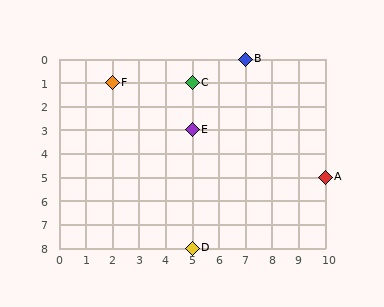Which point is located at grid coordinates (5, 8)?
Point D is at (5, 8).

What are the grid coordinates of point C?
Point C is at grid coordinates (5, 1).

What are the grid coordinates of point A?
Point A is at grid coordinates (10, 5).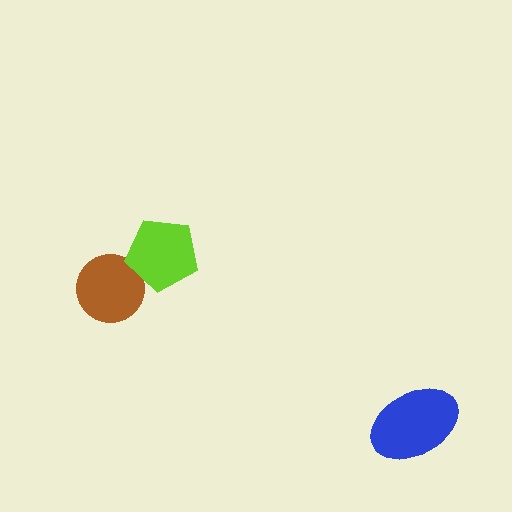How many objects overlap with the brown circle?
1 object overlaps with the brown circle.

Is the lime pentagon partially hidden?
No, no other shape covers it.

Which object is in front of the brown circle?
The lime pentagon is in front of the brown circle.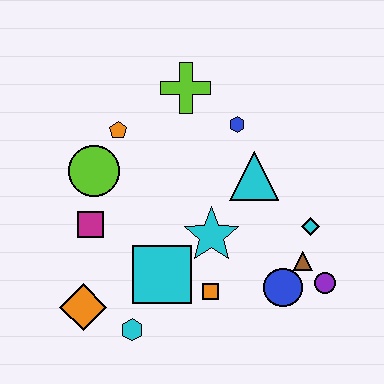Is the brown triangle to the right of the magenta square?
Yes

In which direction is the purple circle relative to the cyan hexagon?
The purple circle is to the right of the cyan hexagon.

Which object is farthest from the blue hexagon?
The orange diamond is farthest from the blue hexagon.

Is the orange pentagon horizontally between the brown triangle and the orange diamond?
Yes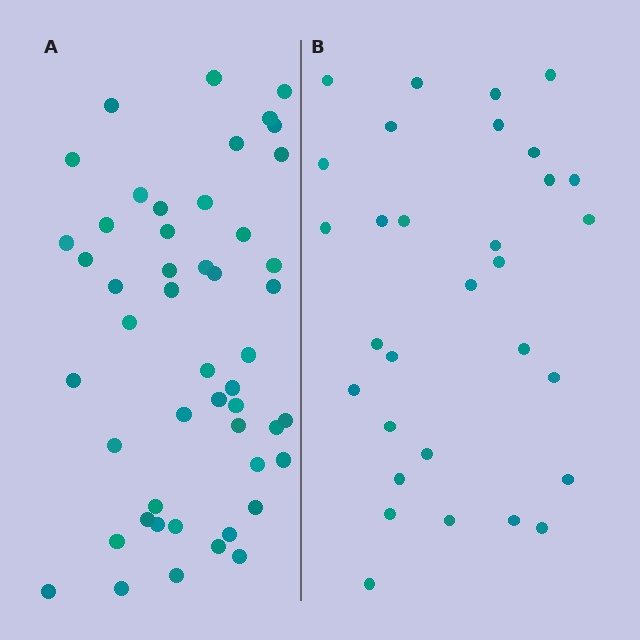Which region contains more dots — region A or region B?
Region A (the left region) has more dots.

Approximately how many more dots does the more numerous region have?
Region A has approximately 20 more dots than region B.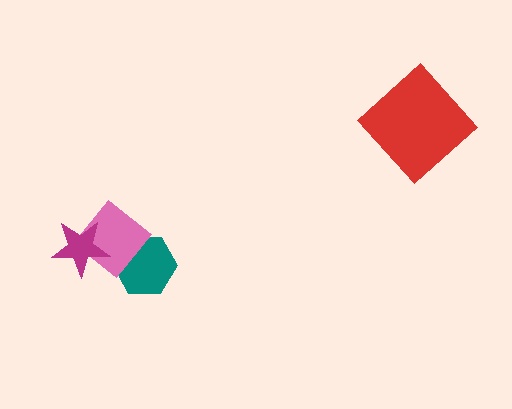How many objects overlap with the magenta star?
1 object overlaps with the magenta star.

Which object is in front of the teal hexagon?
The pink diamond is in front of the teal hexagon.